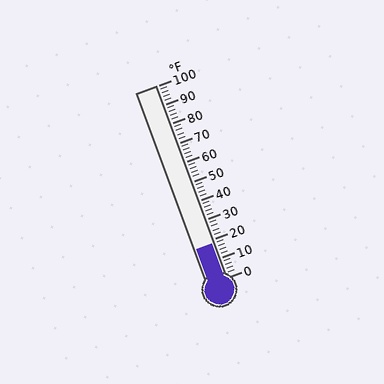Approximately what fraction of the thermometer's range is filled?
The thermometer is filled to approximately 20% of its range.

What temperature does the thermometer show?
The thermometer shows approximately 18°F.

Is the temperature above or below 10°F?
The temperature is above 10°F.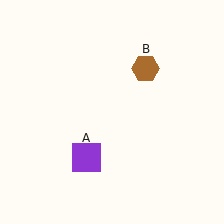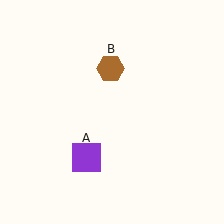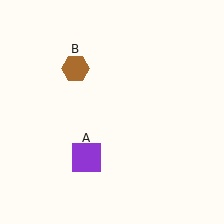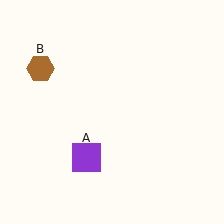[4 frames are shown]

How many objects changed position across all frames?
1 object changed position: brown hexagon (object B).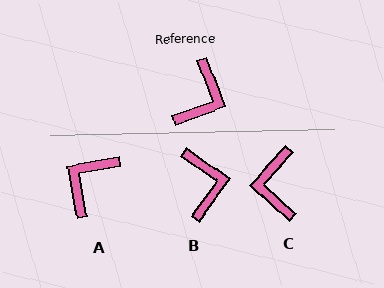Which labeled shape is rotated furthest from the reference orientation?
A, about 170 degrees away.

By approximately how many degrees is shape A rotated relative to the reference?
Approximately 170 degrees counter-clockwise.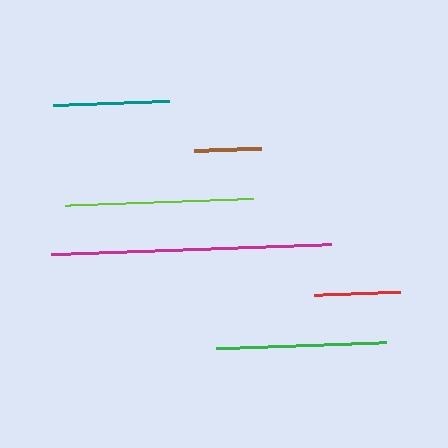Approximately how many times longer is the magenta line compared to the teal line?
The magenta line is approximately 2.4 times the length of the teal line.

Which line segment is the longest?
The magenta line is the longest at approximately 280 pixels.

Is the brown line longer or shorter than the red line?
The red line is longer than the brown line.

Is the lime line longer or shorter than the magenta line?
The magenta line is longer than the lime line.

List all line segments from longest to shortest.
From longest to shortest: magenta, lime, green, teal, red, brown.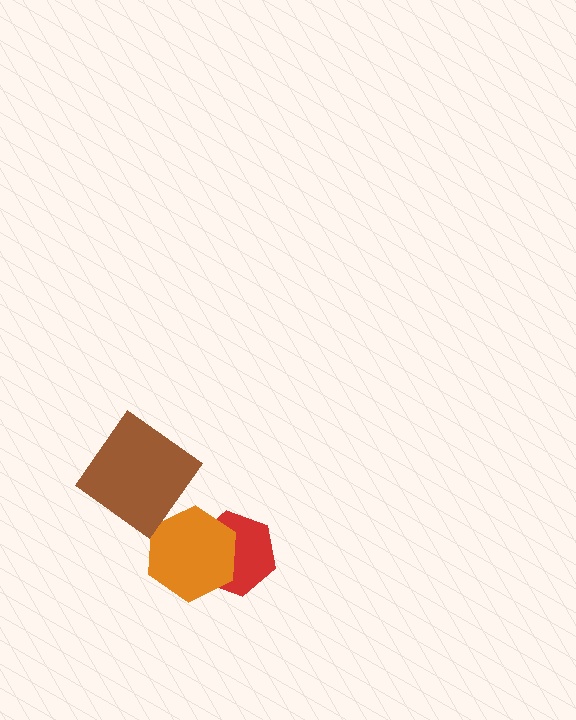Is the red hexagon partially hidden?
Yes, it is partially covered by another shape.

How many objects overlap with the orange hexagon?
1 object overlaps with the orange hexagon.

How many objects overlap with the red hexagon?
1 object overlaps with the red hexagon.